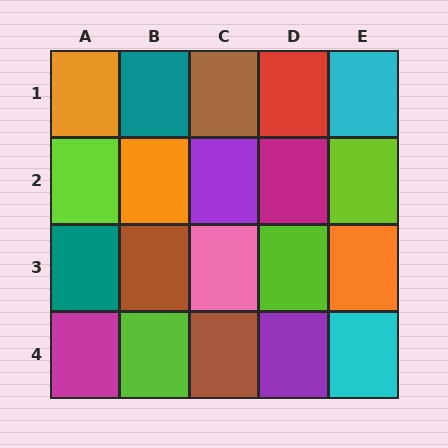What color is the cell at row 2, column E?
Lime.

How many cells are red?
1 cell is red.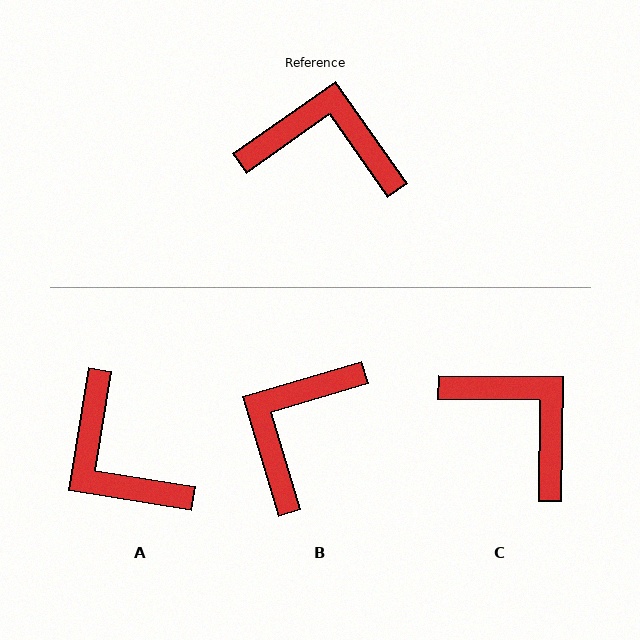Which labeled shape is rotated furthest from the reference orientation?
A, about 136 degrees away.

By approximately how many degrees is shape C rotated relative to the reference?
Approximately 36 degrees clockwise.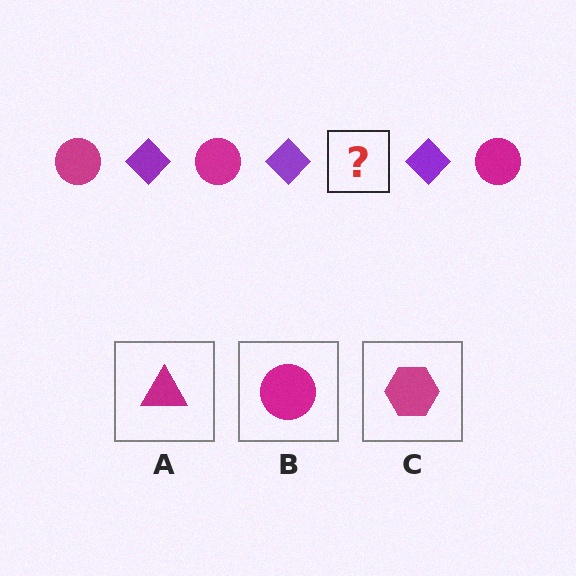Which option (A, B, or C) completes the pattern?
B.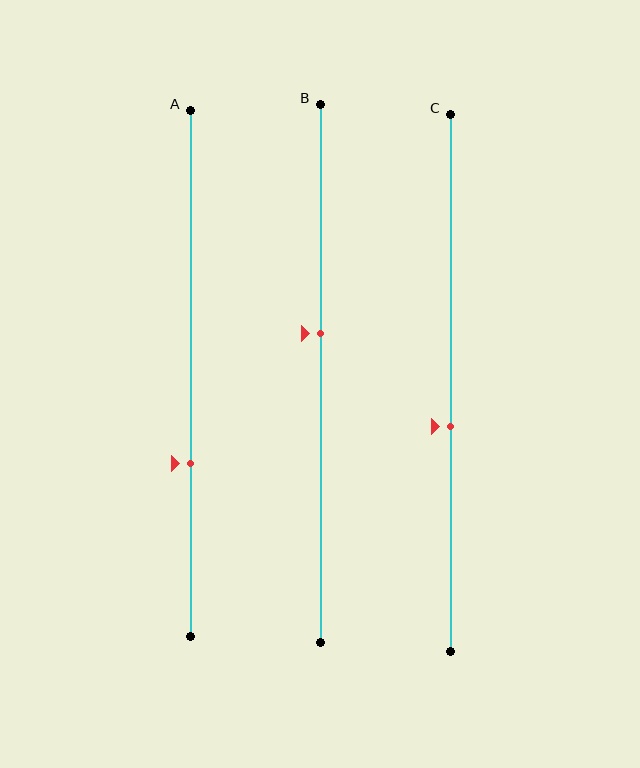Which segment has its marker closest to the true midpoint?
Segment B has its marker closest to the true midpoint.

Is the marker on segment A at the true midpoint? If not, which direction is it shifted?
No, the marker on segment A is shifted downward by about 17% of the segment length.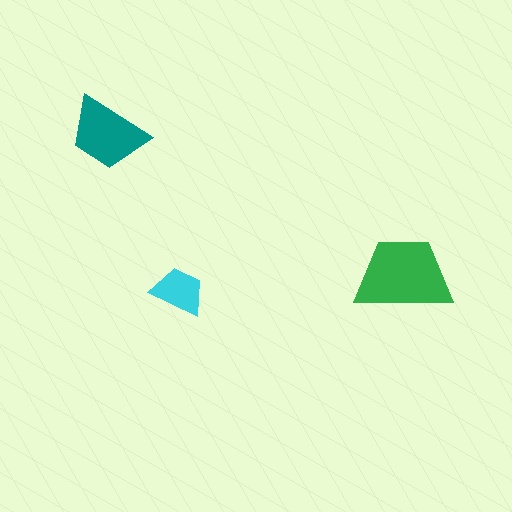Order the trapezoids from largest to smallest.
the green one, the teal one, the cyan one.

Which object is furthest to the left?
The teal trapezoid is leftmost.